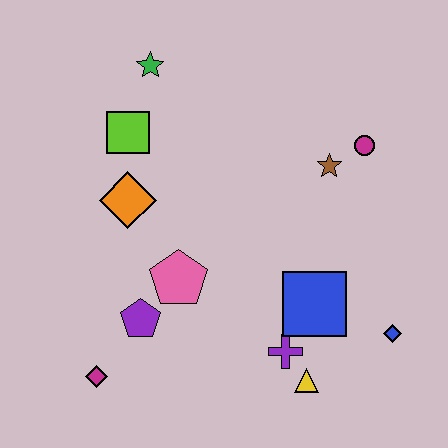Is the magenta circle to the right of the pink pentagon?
Yes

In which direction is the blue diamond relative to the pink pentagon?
The blue diamond is to the right of the pink pentagon.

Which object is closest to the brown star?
The magenta circle is closest to the brown star.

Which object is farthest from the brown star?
The magenta diamond is farthest from the brown star.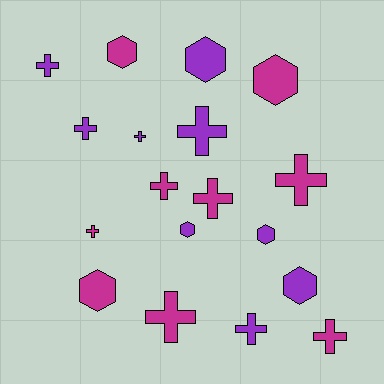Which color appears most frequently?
Magenta, with 9 objects.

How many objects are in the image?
There are 18 objects.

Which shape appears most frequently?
Cross, with 11 objects.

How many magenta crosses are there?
There are 6 magenta crosses.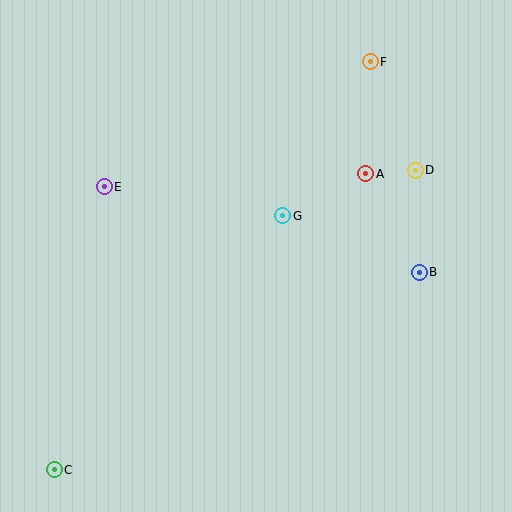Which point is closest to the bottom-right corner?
Point B is closest to the bottom-right corner.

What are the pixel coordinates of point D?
Point D is at (415, 170).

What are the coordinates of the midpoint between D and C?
The midpoint between D and C is at (235, 320).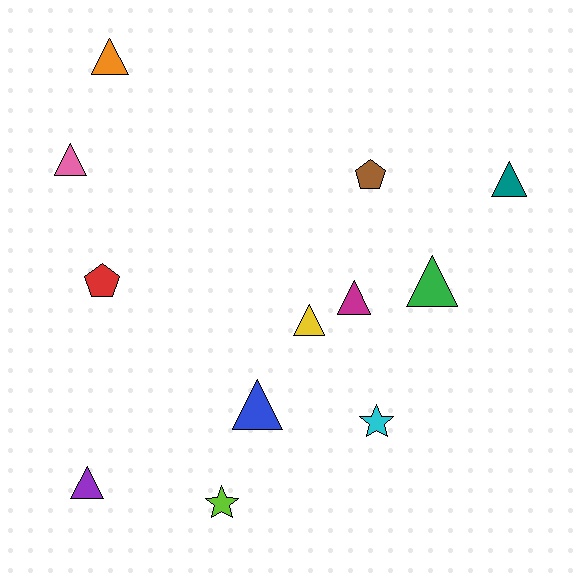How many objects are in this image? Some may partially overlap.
There are 12 objects.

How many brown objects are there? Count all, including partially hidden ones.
There is 1 brown object.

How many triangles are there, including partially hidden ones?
There are 8 triangles.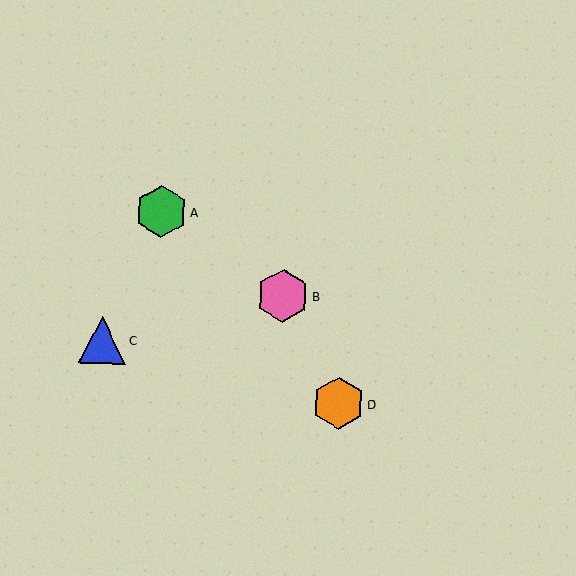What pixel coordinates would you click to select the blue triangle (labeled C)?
Click at (102, 340) to select the blue triangle C.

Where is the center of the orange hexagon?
The center of the orange hexagon is at (338, 403).